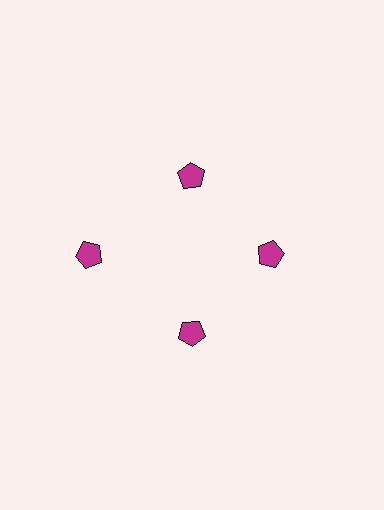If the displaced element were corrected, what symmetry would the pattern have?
It would have 4-fold rotational symmetry — the pattern would map onto itself every 90 degrees.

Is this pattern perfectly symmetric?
No. The 4 magenta pentagons are arranged in a ring, but one element near the 9 o'clock position is pushed outward from the center, breaking the 4-fold rotational symmetry.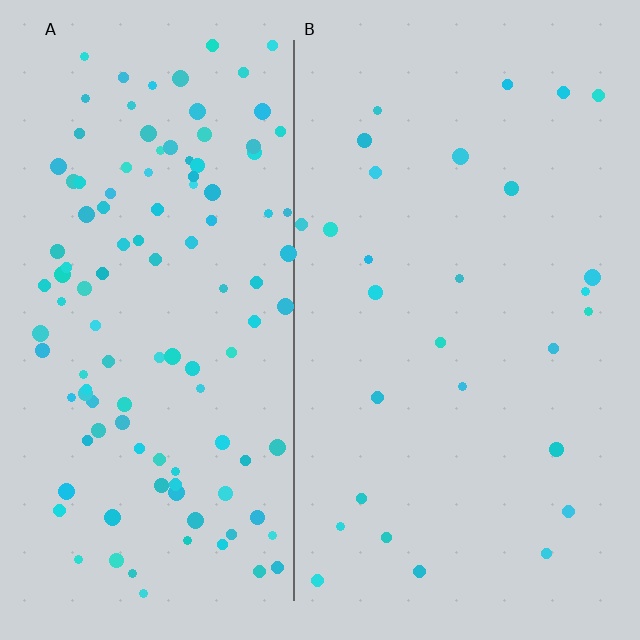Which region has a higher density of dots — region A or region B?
A (the left).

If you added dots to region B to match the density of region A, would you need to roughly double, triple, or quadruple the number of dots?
Approximately quadruple.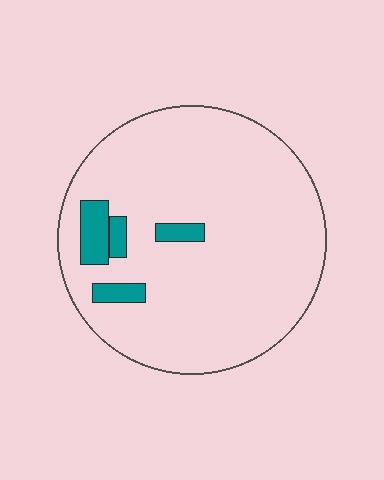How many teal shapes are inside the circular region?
4.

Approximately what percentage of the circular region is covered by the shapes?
Approximately 10%.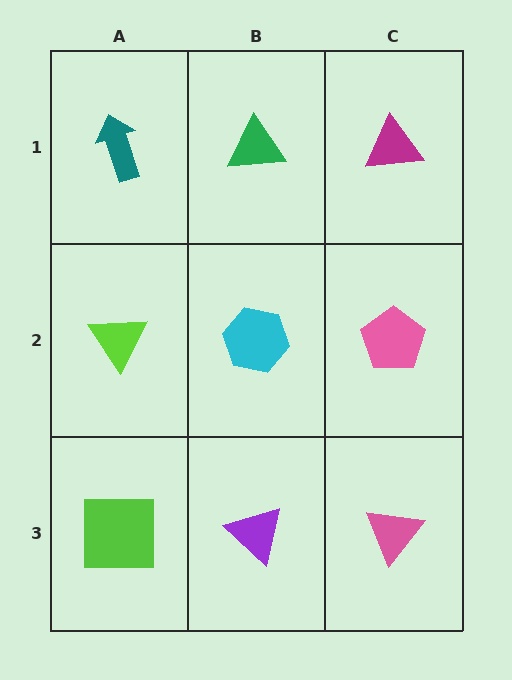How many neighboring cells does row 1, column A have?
2.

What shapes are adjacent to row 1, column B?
A cyan hexagon (row 2, column B), a teal arrow (row 1, column A), a magenta triangle (row 1, column C).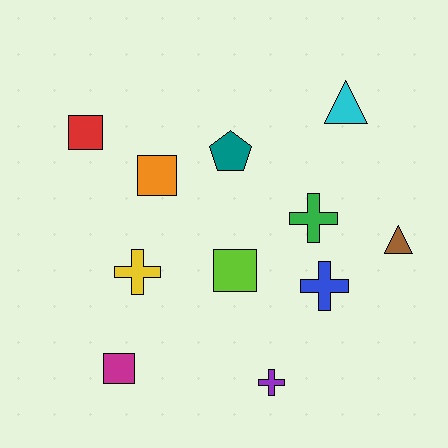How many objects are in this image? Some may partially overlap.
There are 11 objects.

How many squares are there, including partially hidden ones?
There are 4 squares.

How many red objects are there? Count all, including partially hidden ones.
There is 1 red object.